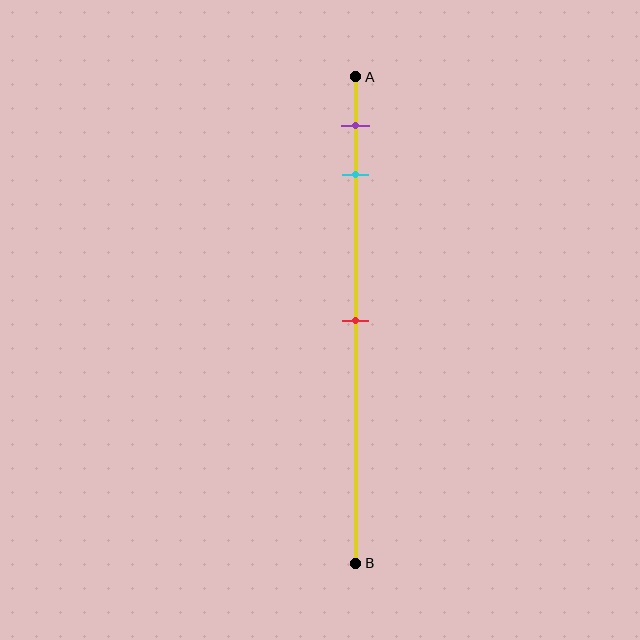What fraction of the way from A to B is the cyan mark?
The cyan mark is approximately 20% (0.2) of the way from A to B.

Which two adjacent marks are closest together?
The purple and cyan marks are the closest adjacent pair.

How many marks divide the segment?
There are 3 marks dividing the segment.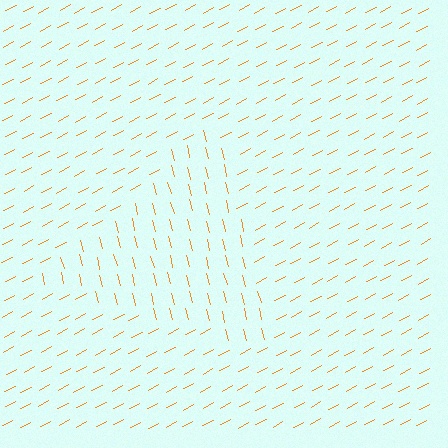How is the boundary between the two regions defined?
The boundary is defined purely by a change in line orientation (approximately 76 degrees difference). All lines are the same color and thickness.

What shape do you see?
I see a triangle.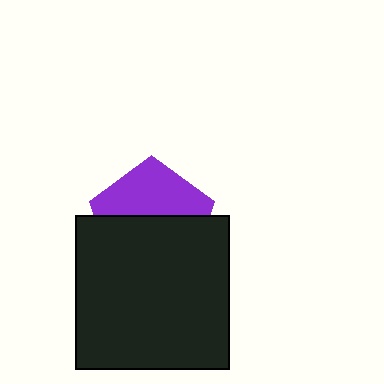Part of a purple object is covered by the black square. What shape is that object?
It is a pentagon.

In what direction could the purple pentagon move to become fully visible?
The purple pentagon could move up. That would shift it out from behind the black square entirely.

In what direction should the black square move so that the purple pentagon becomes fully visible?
The black square should move down. That is the shortest direction to clear the overlap and leave the purple pentagon fully visible.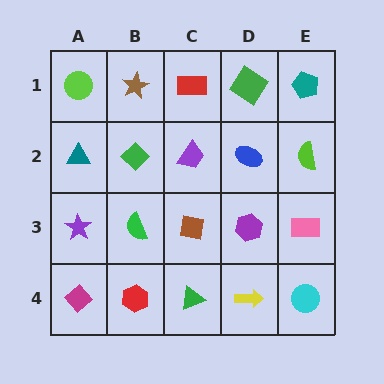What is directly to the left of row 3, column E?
A purple hexagon.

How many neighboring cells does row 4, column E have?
2.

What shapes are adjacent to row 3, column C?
A purple trapezoid (row 2, column C), a green triangle (row 4, column C), a green semicircle (row 3, column B), a purple hexagon (row 3, column D).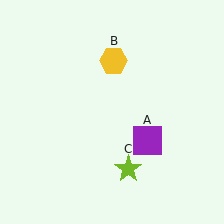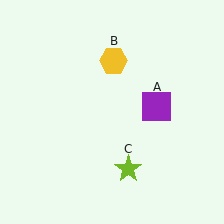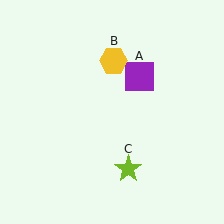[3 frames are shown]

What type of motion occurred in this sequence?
The purple square (object A) rotated counterclockwise around the center of the scene.